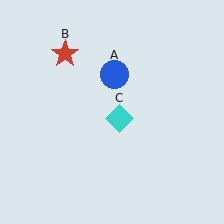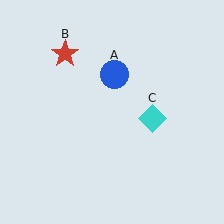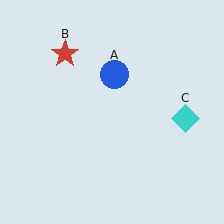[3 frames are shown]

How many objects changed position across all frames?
1 object changed position: cyan diamond (object C).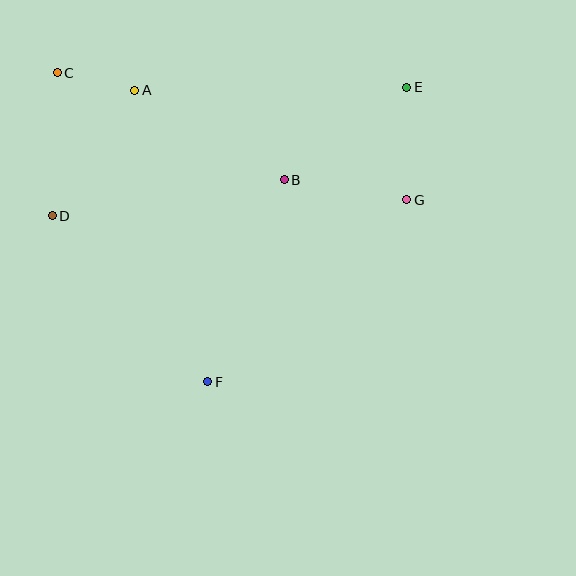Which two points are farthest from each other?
Points D and E are farthest from each other.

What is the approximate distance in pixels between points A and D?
The distance between A and D is approximately 150 pixels.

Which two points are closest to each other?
Points A and C are closest to each other.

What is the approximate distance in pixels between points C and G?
The distance between C and G is approximately 372 pixels.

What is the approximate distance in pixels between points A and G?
The distance between A and G is approximately 294 pixels.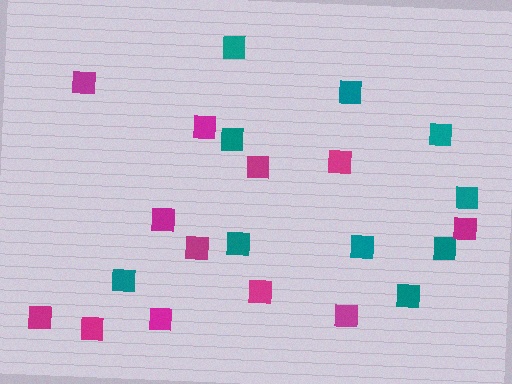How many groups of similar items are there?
There are 2 groups: one group of teal squares (10) and one group of magenta squares (12).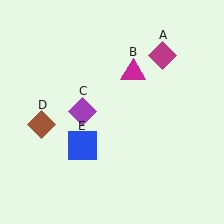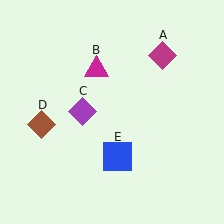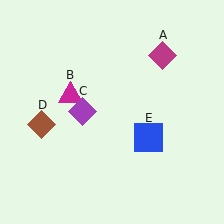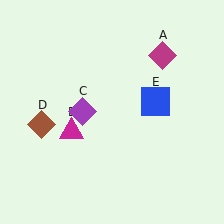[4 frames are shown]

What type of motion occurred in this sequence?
The magenta triangle (object B), blue square (object E) rotated counterclockwise around the center of the scene.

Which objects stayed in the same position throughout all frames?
Magenta diamond (object A) and purple diamond (object C) and brown diamond (object D) remained stationary.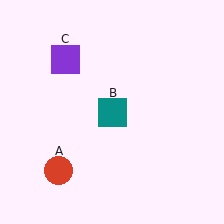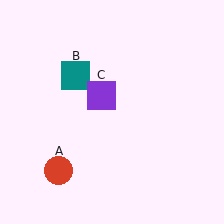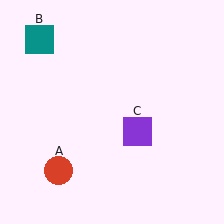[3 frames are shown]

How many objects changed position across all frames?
2 objects changed position: teal square (object B), purple square (object C).